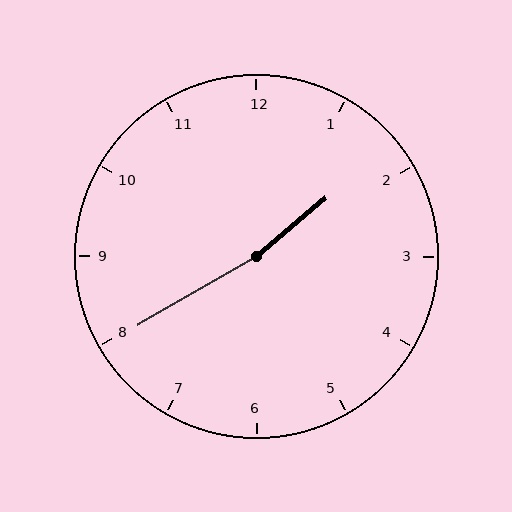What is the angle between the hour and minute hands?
Approximately 170 degrees.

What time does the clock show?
1:40.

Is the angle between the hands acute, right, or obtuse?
It is obtuse.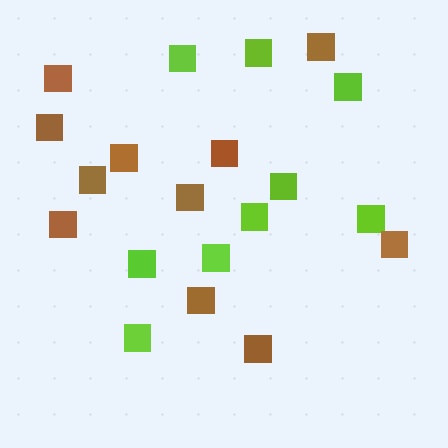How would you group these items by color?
There are 2 groups: one group of lime squares (9) and one group of brown squares (11).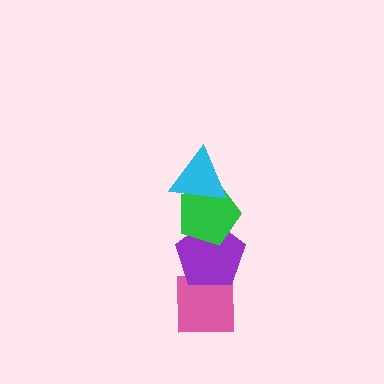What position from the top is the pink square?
The pink square is 4th from the top.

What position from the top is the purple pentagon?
The purple pentagon is 3rd from the top.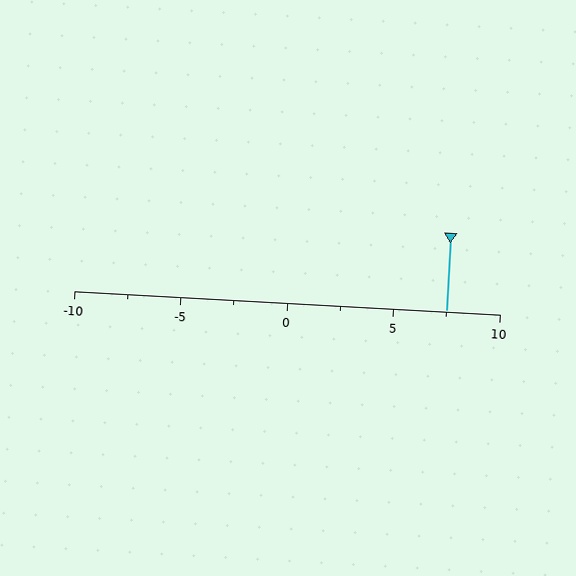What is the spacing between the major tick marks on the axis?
The major ticks are spaced 5 apart.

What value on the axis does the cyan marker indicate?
The marker indicates approximately 7.5.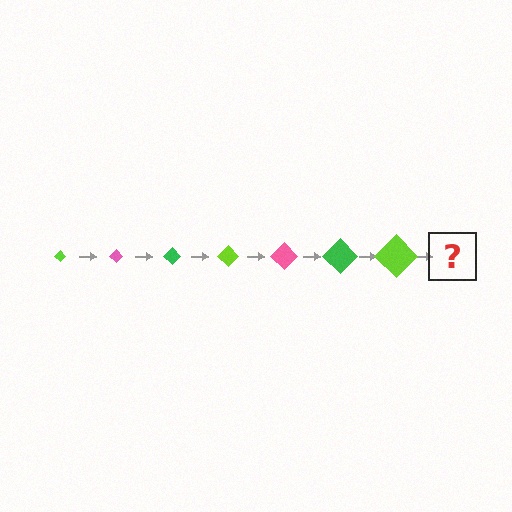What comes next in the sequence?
The next element should be a pink diamond, larger than the previous one.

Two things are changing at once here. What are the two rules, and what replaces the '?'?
The two rules are that the diamond grows larger each step and the color cycles through lime, pink, and green. The '?' should be a pink diamond, larger than the previous one.